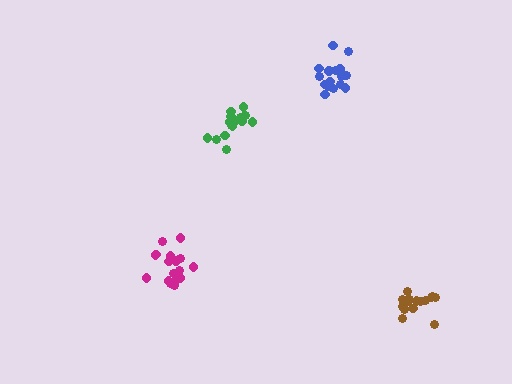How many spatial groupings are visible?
There are 4 spatial groupings.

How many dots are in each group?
Group 1: 15 dots, Group 2: 19 dots, Group 3: 16 dots, Group 4: 17 dots (67 total).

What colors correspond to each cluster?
The clusters are colored: brown, blue, green, magenta.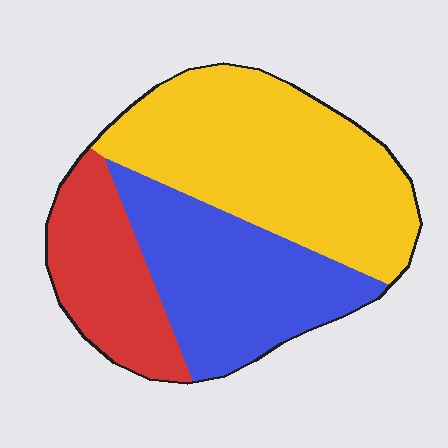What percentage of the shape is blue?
Blue takes up about one third (1/3) of the shape.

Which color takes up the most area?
Yellow, at roughly 45%.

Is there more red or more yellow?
Yellow.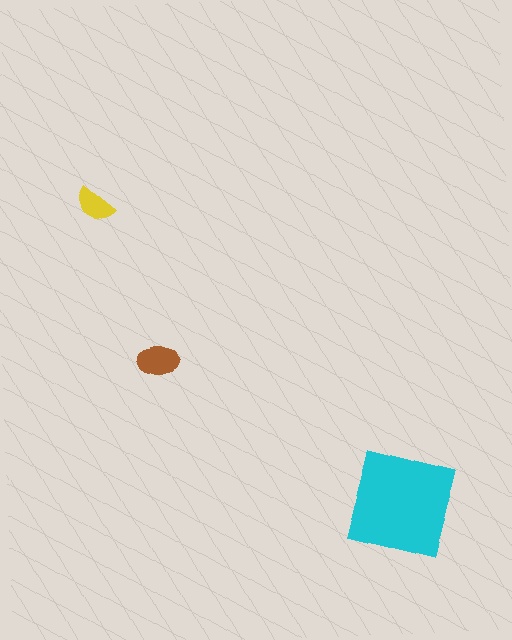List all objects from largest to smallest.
The cyan square, the brown ellipse, the yellow semicircle.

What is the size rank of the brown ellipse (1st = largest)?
2nd.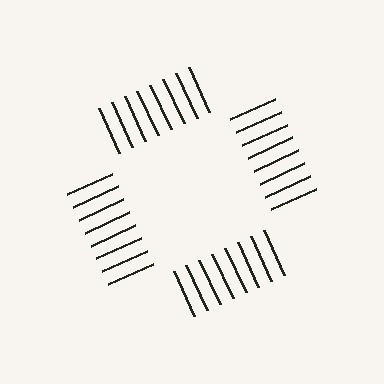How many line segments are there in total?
32 — 8 along each of the 4 edges.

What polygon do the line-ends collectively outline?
An illusory square — the line segments terminate on its edges but no continuous stroke is drawn.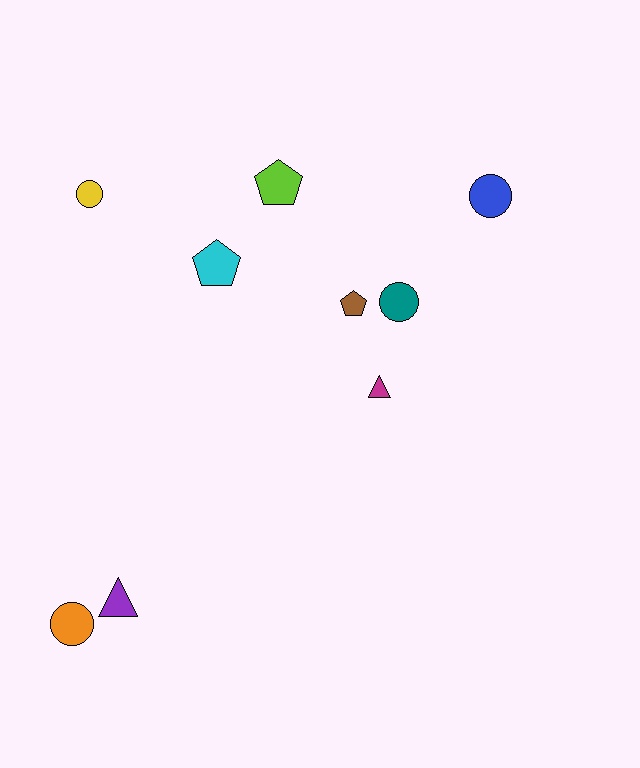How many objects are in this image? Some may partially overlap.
There are 9 objects.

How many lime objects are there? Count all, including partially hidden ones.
There is 1 lime object.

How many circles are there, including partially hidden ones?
There are 4 circles.